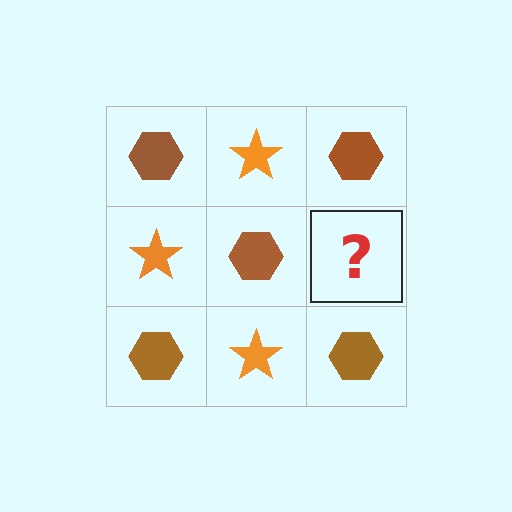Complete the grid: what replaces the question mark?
The question mark should be replaced with an orange star.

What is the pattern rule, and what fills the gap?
The rule is that it alternates brown hexagon and orange star in a checkerboard pattern. The gap should be filled with an orange star.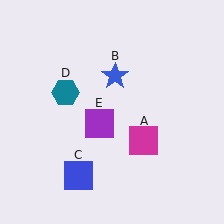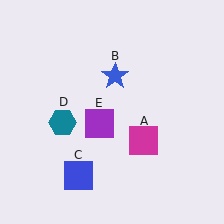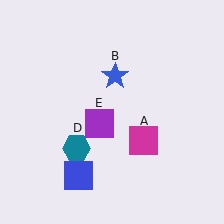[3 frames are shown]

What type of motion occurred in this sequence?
The teal hexagon (object D) rotated counterclockwise around the center of the scene.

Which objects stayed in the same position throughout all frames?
Magenta square (object A) and blue star (object B) and blue square (object C) and purple square (object E) remained stationary.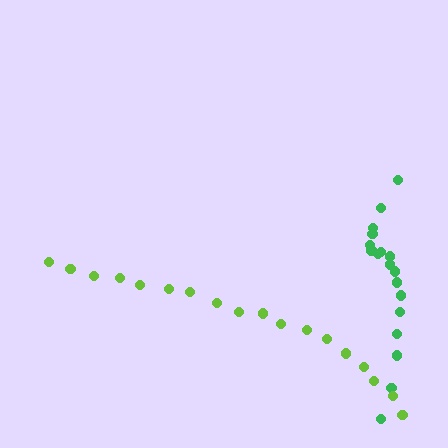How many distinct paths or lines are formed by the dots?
There are 2 distinct paths.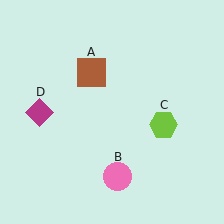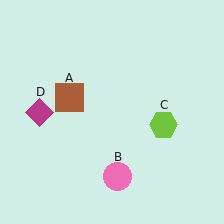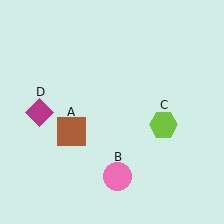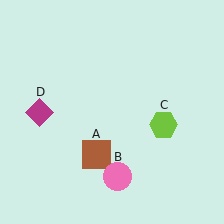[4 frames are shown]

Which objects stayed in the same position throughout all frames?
Pink circle (object B) and lime hexagon (object C) and magenta diamond (object D) remained stationary.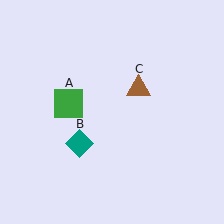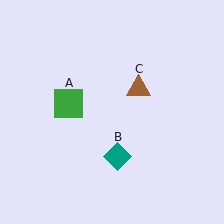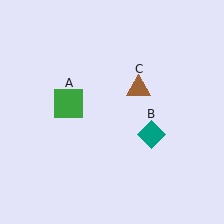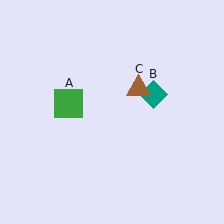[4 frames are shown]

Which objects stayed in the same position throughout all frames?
Green square (object A) and brown triangle (object C) remained stationary.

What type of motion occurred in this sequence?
The teal diamond (object B) rotated counterclockwise around the center of the scene.